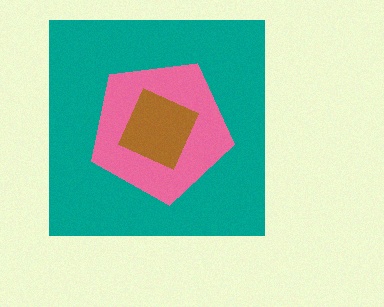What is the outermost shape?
The teal square.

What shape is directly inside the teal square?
The pink pentagon.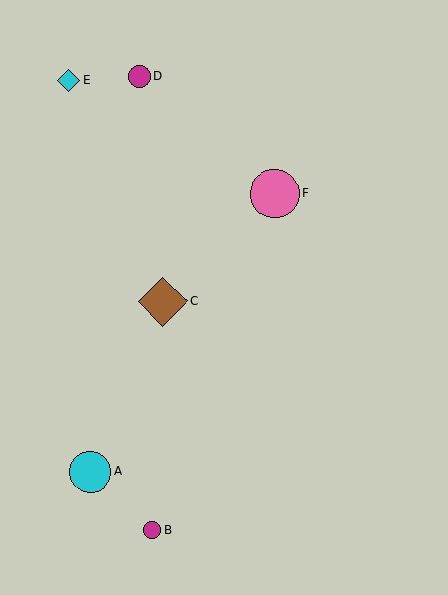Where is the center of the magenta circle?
The center of the magenta circle is at (139, 76).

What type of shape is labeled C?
Shape C is a brown diamond.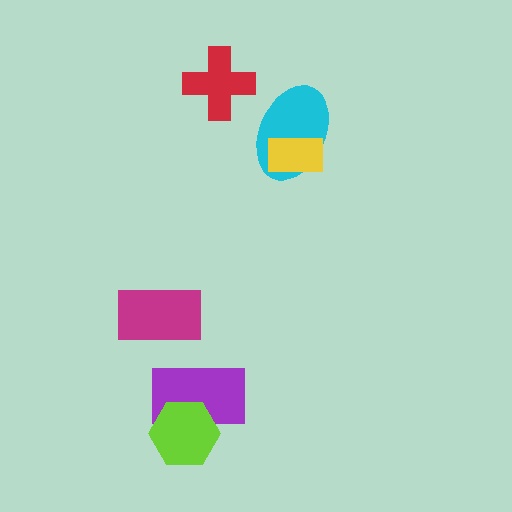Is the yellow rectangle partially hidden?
No, no other shape covers it.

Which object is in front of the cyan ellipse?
The yellow rectangle is in front of the cyan ellipse.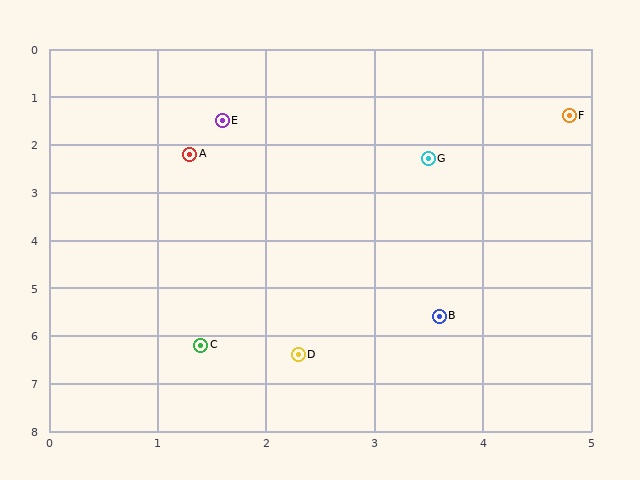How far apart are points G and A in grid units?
Points G and A are about 2.2 grid units apart.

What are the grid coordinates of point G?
Point G is at approximately (3.5, 2.3).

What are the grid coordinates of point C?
Point C is at approximately (1.4, 6.2).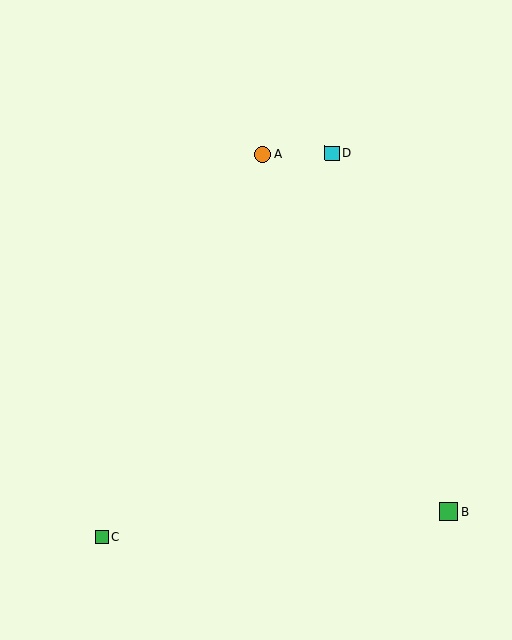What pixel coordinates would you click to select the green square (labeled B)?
Click at (448, 512) to select the green square B.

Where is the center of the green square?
The center of the green square is at (448, 512).